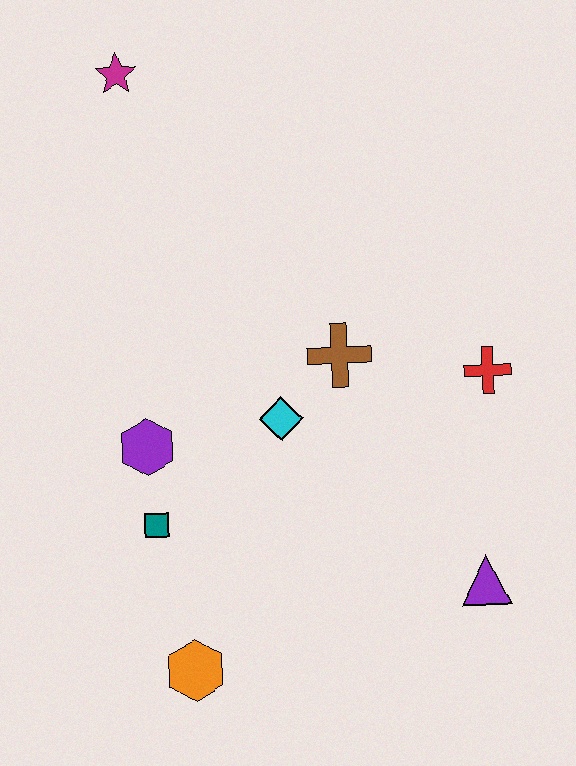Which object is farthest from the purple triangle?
The magenta star is farthest from the purple triangle.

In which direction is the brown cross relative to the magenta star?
The brown cross is below the magenta star.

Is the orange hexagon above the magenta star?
No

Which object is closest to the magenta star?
The brown cross is closest to the magenta star.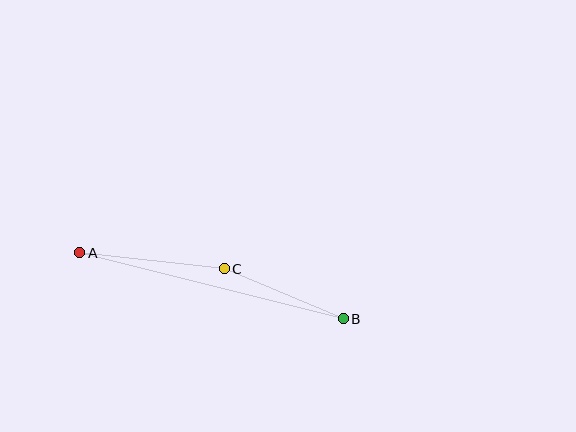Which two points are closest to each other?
Points B and C are closest to each other.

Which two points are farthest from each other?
Points A and B are farthest from each other.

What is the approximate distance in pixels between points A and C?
The distance between A and C is approximately 146 pixels.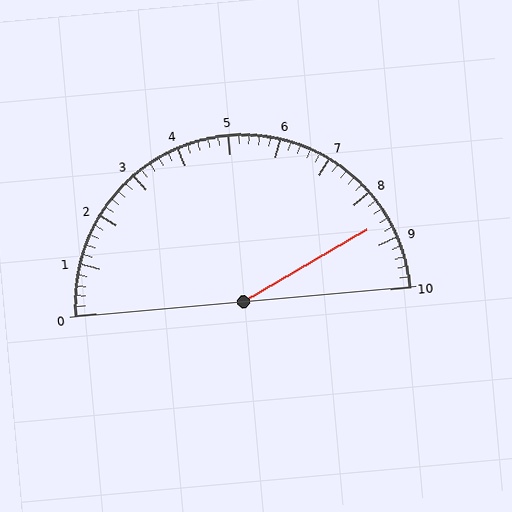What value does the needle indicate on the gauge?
The needle indicates approximately 8.6.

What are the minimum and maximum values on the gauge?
The gauge ranges from 0 to 10.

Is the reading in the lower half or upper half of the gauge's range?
The reading is in the upper half of the range (0 to 10).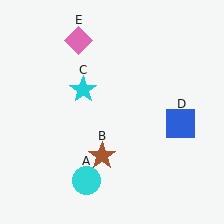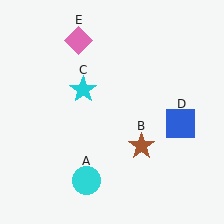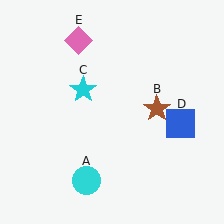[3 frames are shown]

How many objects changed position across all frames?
1 object changed position: brown star (object B).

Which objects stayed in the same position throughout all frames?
Cyan circle (object A) and cyan star (object C) and blue square (object D) and pink diamond (object E) remained stationary.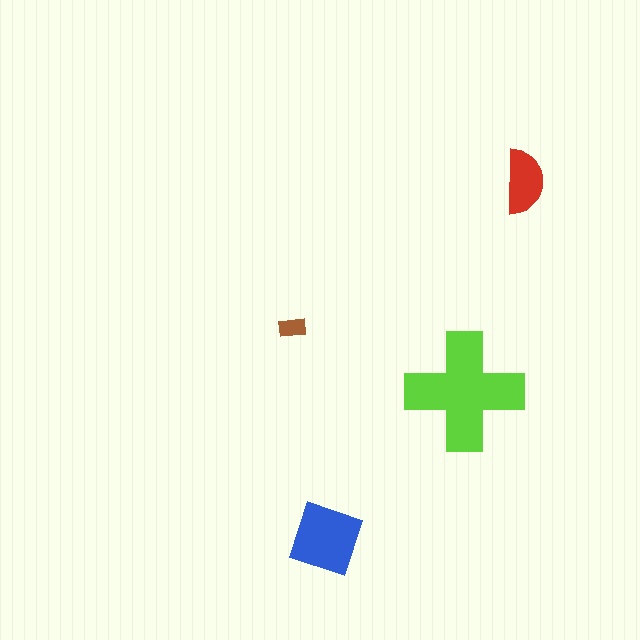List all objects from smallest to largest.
The brown rectangle, the red semicircle, the blue diamond, the lime cross.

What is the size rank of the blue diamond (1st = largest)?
2nd.